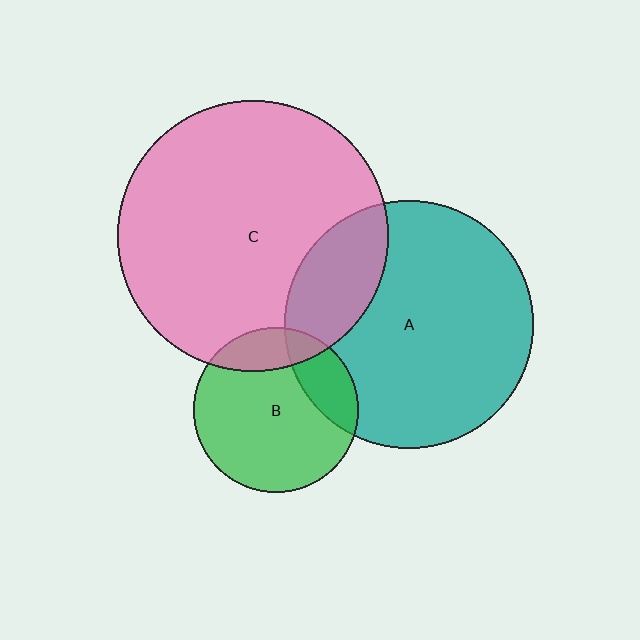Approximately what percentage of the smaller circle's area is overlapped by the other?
Approximately 15%.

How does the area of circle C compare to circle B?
Approximately 2.7 times.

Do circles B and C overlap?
Yes.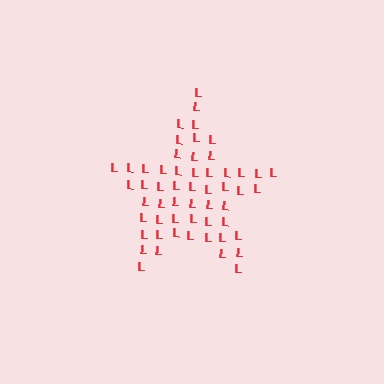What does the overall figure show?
The overall figure shows a star.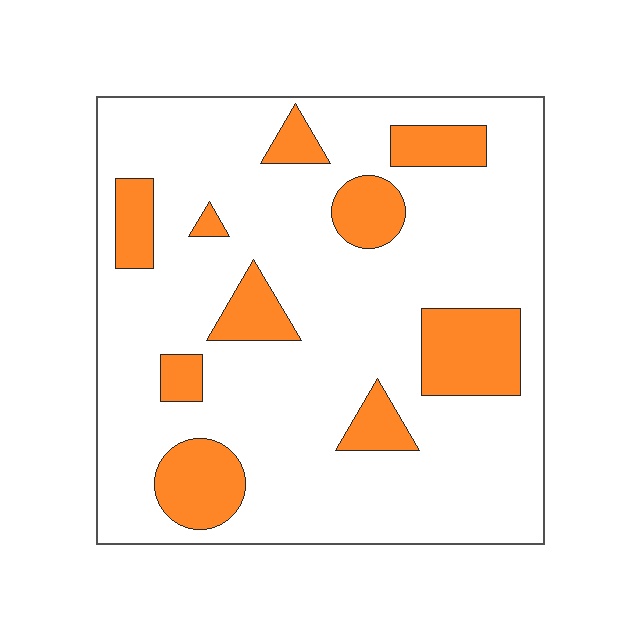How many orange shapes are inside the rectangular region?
10.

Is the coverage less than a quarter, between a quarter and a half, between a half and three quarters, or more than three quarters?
Less than a quarter.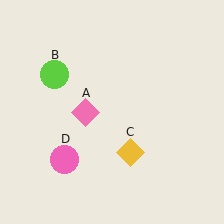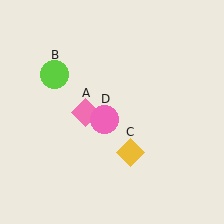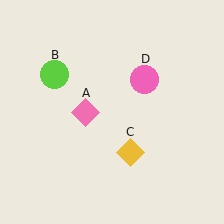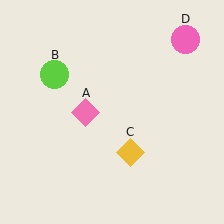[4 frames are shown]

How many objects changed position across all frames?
1 object changed position: pink circle (object D).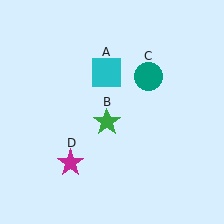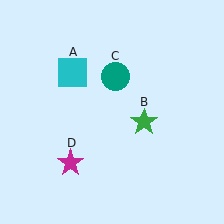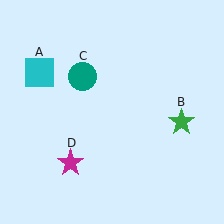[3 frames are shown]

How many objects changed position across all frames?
3 objects changed position: cyan square (object A), green star (object B), teal circle (object C).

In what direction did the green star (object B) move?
The green star (object B) moved right.